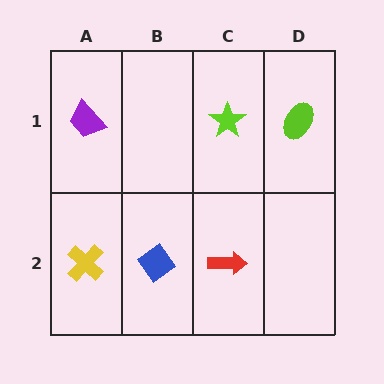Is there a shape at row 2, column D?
No, that cell is empty.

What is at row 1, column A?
A purple trapezoid.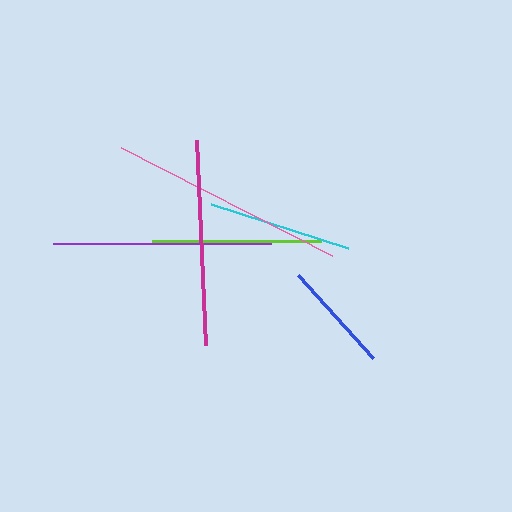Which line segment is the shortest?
The blue line is the shortest at approximately 112 pixels.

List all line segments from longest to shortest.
From longest to shortest: pink, purple, magenta, lime, cyan, blue.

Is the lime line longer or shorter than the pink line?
The pink line is longer than the lime line.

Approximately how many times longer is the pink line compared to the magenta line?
The pink line is approximately 1.2 times the length of the magenta line.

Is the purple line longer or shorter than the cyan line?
The purple line is longer than the cyan line.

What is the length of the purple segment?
The purple segment is approximately 218 pixels long.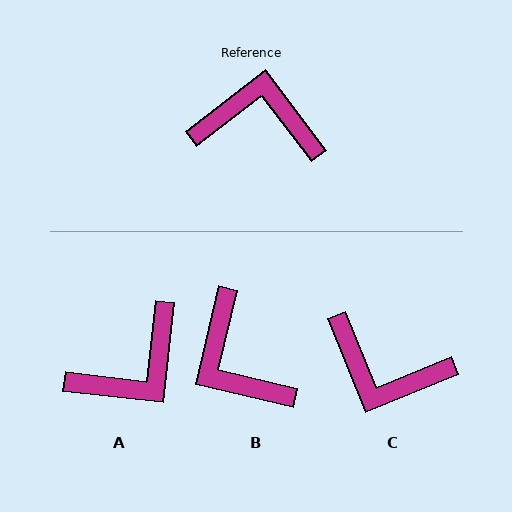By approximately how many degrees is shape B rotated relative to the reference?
Approximately 129 degrees counter-clockwise.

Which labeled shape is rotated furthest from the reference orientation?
C, about 165 degrees away.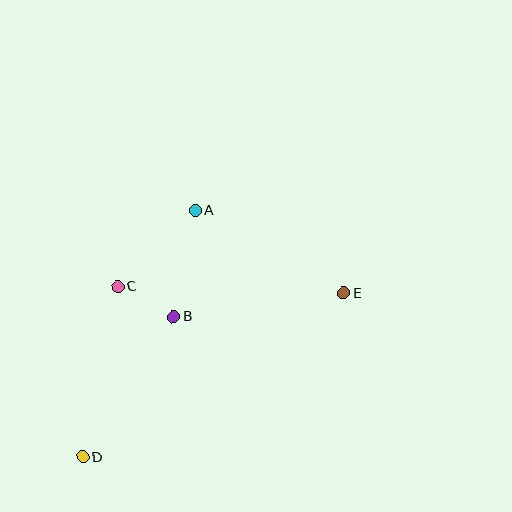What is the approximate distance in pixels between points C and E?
The distance between C and E is approximately 226 pixels.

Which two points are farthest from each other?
Points D and E are farthest from each other.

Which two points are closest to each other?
Points B and C are closest to each other.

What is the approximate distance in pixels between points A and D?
The distance between A and D is approximately 271 pixels.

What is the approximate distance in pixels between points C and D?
The distance between C and D is approximately 174 pixels.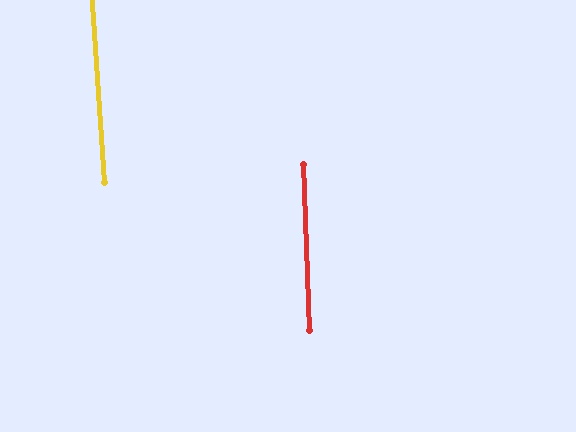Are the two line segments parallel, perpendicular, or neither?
Parallel — their directions differ by only 1.7°.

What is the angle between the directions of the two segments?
Approximately 2 degrees.